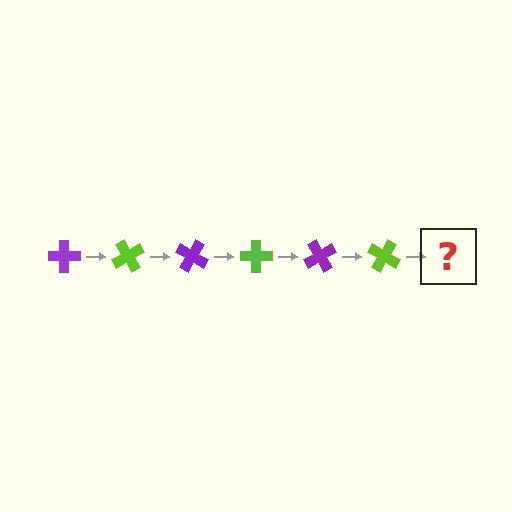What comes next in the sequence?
The next element should be a purple cross, rotated 360 degrees from the start.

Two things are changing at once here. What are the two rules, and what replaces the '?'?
The two rules are that it rotates 60 degrees each step and the color cycles through purple and lime. The '?' should be a purple cross, rotated 360 degrees from the start.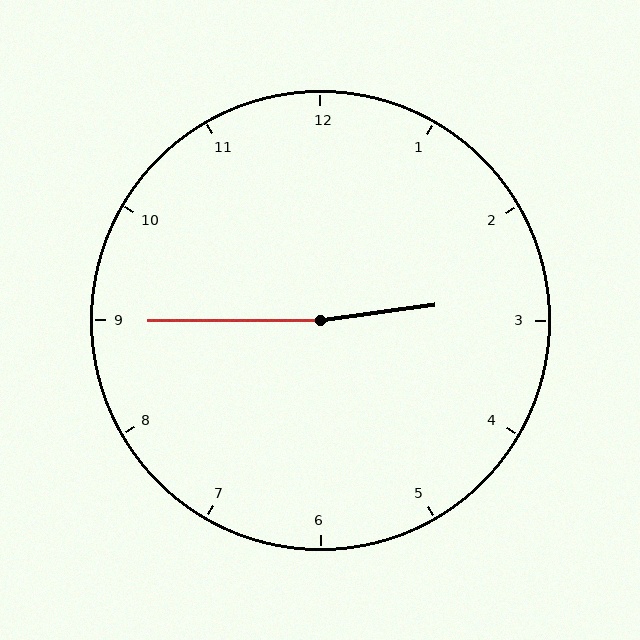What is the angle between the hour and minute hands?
Approximately 172 degrees.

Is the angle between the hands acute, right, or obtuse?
It is obtuse.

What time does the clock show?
2:45.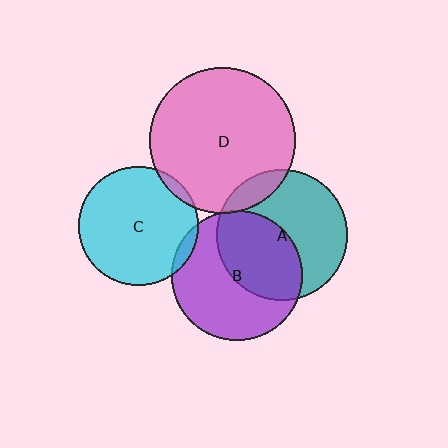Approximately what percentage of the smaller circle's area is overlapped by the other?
Approximately 5%.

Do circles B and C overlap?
Yes.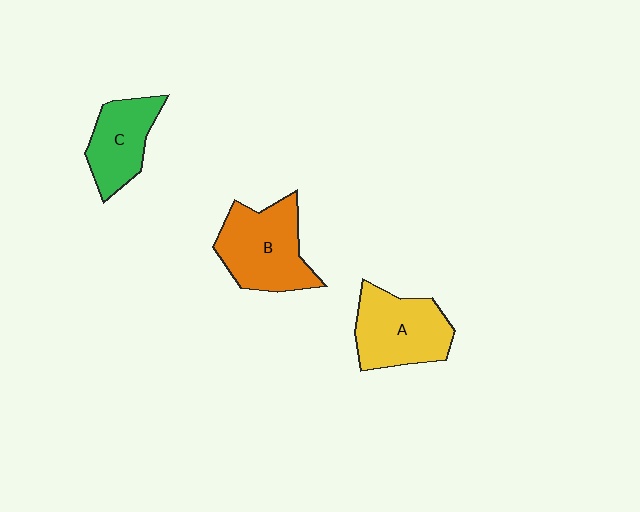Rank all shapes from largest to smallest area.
From largest to smallest: B (orange), A (yellow), C (green).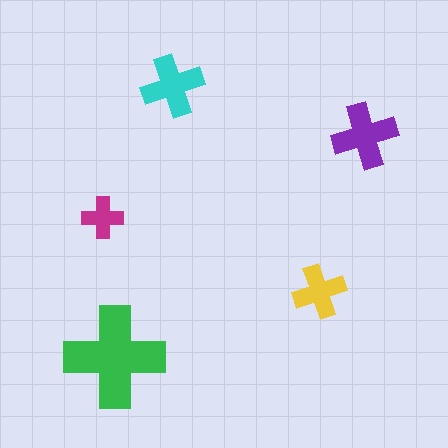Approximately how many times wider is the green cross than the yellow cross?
About 2 times wider.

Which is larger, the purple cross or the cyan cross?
The purple one.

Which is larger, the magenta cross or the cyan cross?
The cyan one.